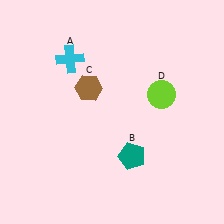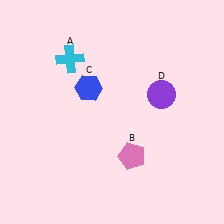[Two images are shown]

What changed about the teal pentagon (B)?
In Image 1, B is teal. In Image 2, it changed to pink.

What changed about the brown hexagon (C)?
In Image 1, C is brown. In Image 2, it changed to blue.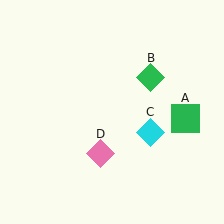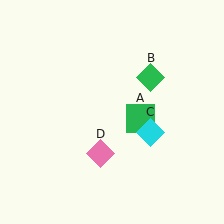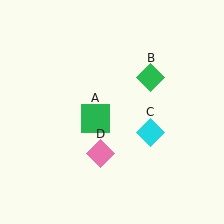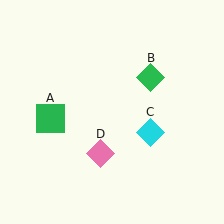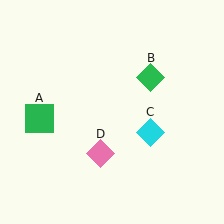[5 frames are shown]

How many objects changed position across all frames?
1 object changed position: green square (object A).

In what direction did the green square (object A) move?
The green square (object A) moved left.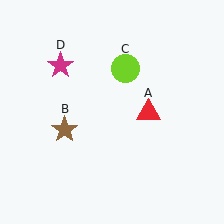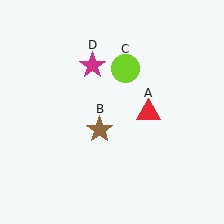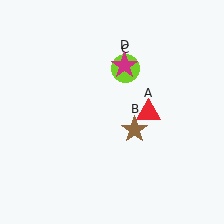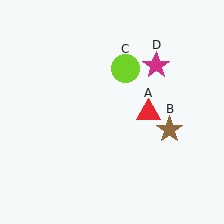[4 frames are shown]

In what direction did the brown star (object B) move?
The brown star (object B) moved right.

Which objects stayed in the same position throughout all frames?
Red triangle (object A) and lime circle (object C) remained stationary.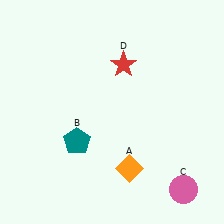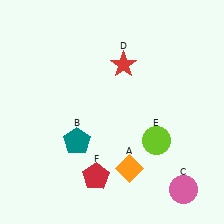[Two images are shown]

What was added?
A lime circle (E), a red pentagon (F) were added in Image 2.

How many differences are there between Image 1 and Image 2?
There are 2 differences between the two images.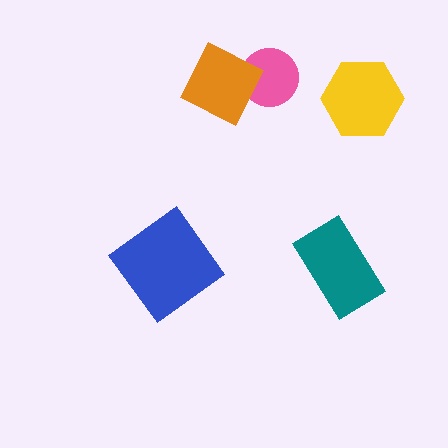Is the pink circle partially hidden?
Yes, it is partially covered by another shape.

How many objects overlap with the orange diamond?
1 object overlaps with the orange diamond.